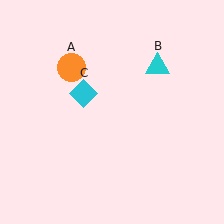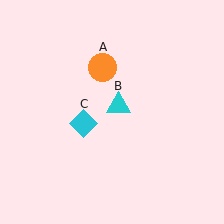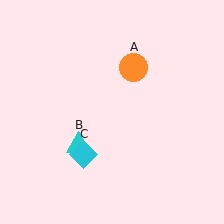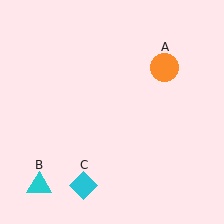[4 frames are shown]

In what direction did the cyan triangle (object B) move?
The cyan triangle (object B) moved down and to the left.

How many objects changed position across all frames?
3 objects changed position: orange circle (object A), cyan triangle (object B), cyan diamond (object C).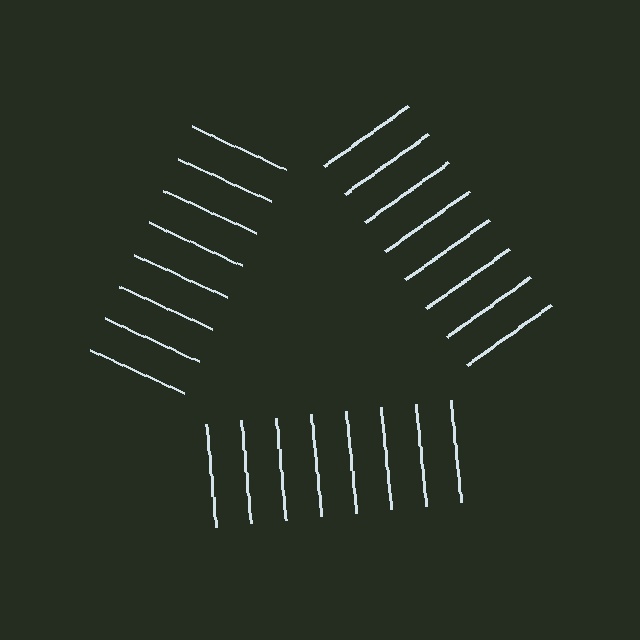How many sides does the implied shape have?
3 sides — the line-ends trace a triangle.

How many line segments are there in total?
24 — 8 along each of the 3 edges.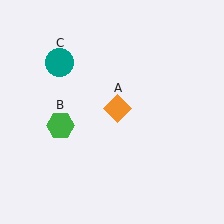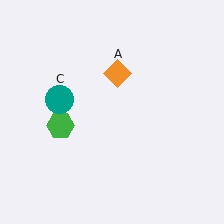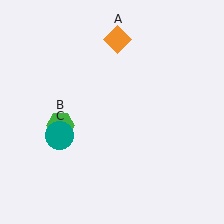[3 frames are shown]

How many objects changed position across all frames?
2 objects changed position: orange diamond (object A), teal circle (object C).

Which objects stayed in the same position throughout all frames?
Green hexagon (object B) remained stationary.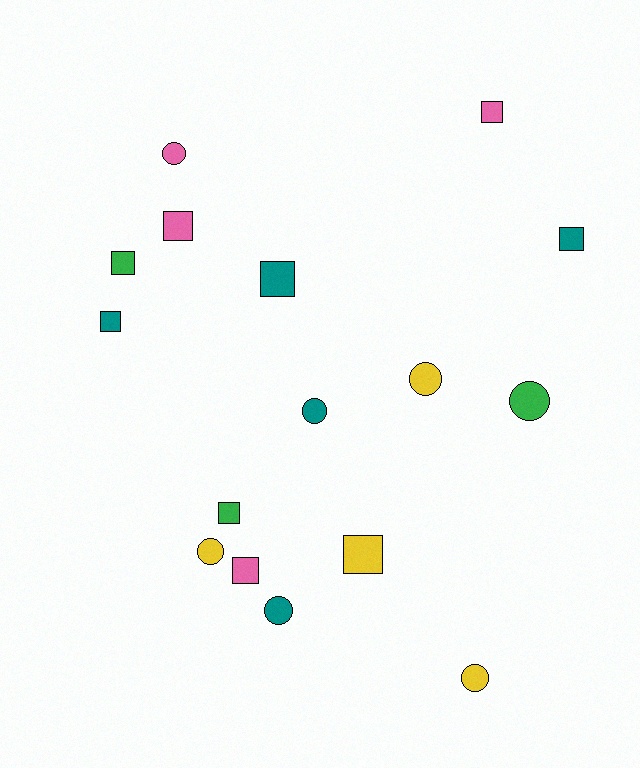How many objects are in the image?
There are 16 objects.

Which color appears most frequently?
Teal, with 5 objects.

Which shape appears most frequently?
Square, with 9 objects.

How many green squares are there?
There are 2 green squares.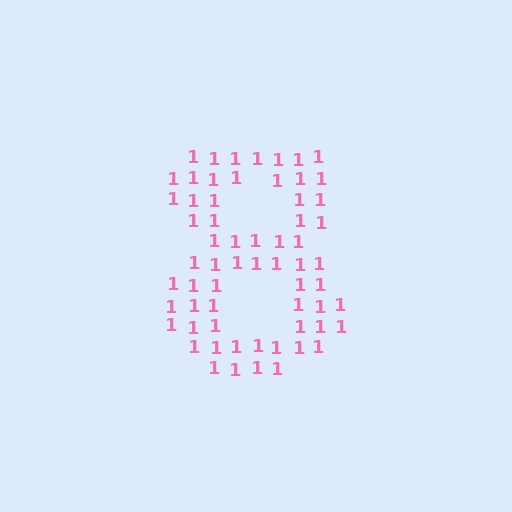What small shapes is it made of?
It is made of small digit 1's.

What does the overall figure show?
The overall figure shows the digit 8.